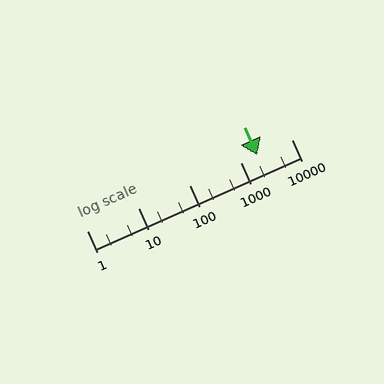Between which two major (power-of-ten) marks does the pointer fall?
The pointer is between 1000 and 10000.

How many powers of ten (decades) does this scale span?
The scale spans 4 decades, from 1 to 10000.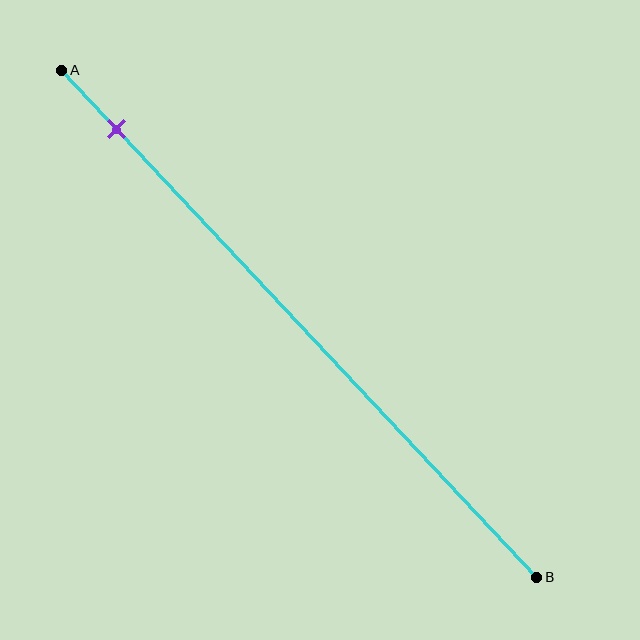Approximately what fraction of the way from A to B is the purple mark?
The purple mark is approximately 10% of the way from A to B.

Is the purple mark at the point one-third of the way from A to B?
No, the mark is at about 10% from A, not at the 33% one-third point.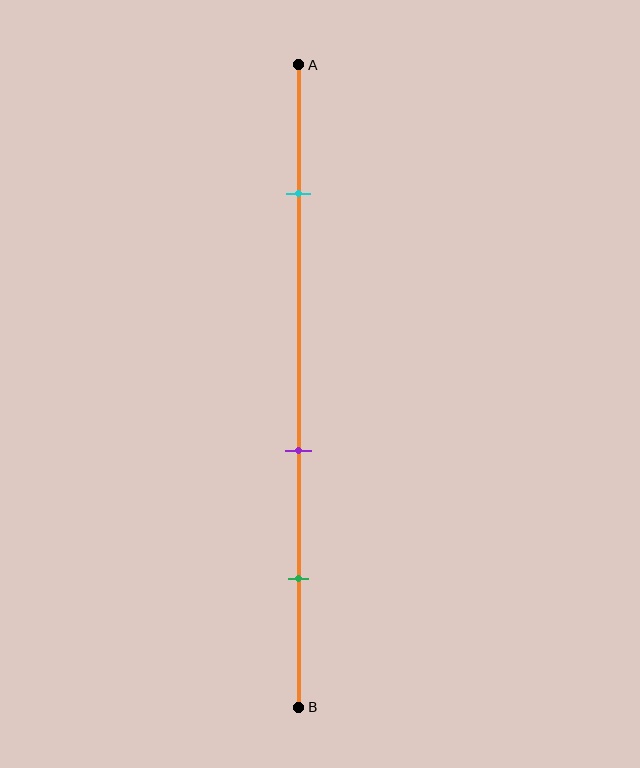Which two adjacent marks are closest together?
The purple and green marks are the closest adjacent pair.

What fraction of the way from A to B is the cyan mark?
The cyan mark is approximately 20% (0.2) of the way from A to B.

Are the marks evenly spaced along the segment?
No, the marks are not evenly spaced.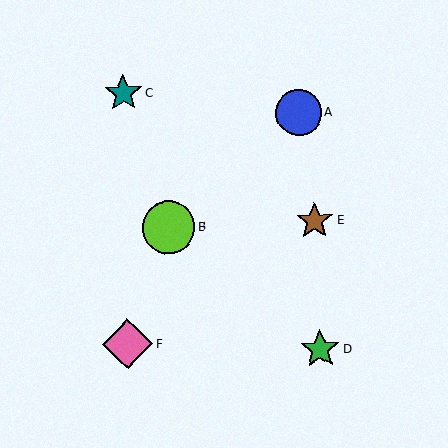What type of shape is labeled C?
Shape C is a teal star.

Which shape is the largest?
The lime circle (labeled B) is the largest.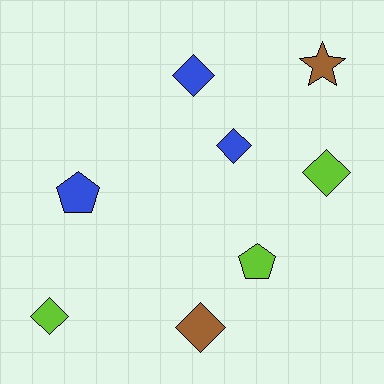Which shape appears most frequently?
Diamond, with 5 objects.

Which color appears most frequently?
Lime, with 3 objects.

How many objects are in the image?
There are 8 objects.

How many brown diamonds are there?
There is 1 brown diamond.